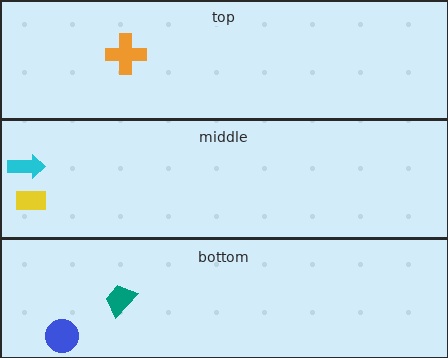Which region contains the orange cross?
The top region.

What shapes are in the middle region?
The yellow rectangle, the cyan arrow.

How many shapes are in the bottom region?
2.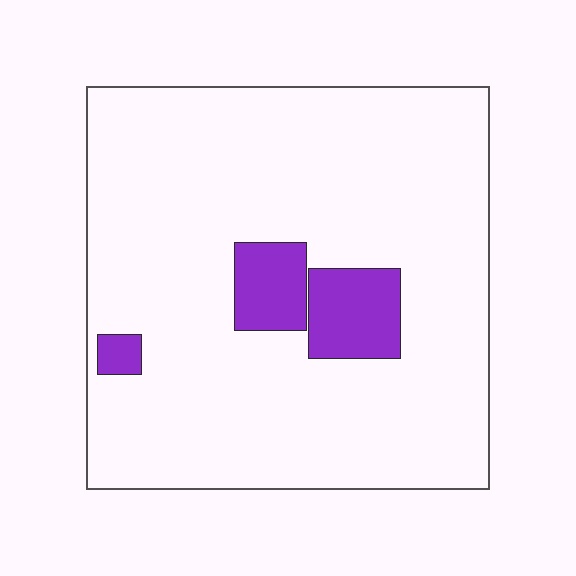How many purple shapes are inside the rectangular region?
3.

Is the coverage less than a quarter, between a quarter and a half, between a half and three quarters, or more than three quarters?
Less than a quarter.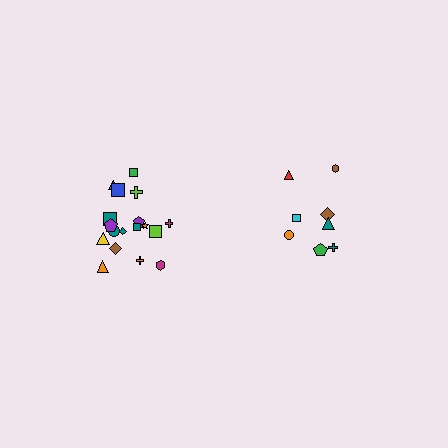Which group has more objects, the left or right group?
The left group.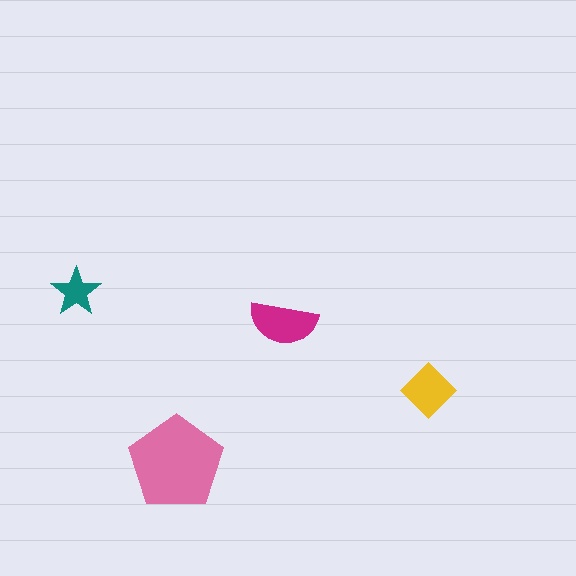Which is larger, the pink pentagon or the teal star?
The pink pentagon.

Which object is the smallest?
The teal star.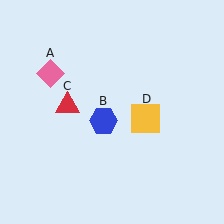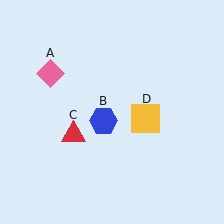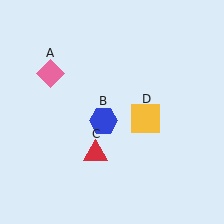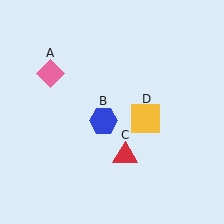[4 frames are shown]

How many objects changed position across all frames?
1 object changed position: red triangle (object C).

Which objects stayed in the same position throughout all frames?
Pink diamond (object A) and blue hexagon (object B) and yellow square (object D) remained stationary.